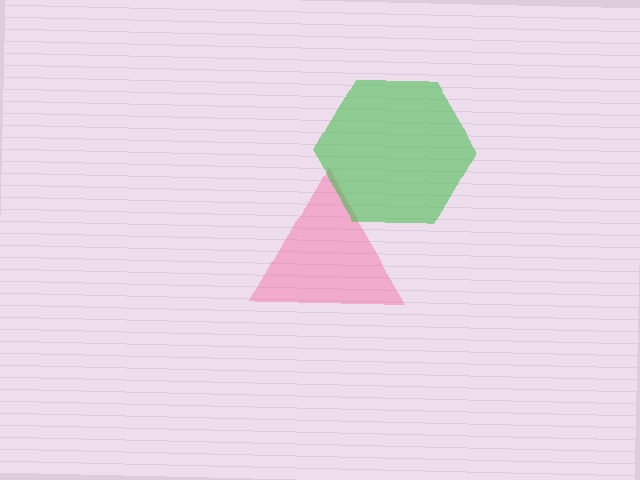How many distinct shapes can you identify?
There are 2 distinct shapes: a pink triangle, a green hexagon.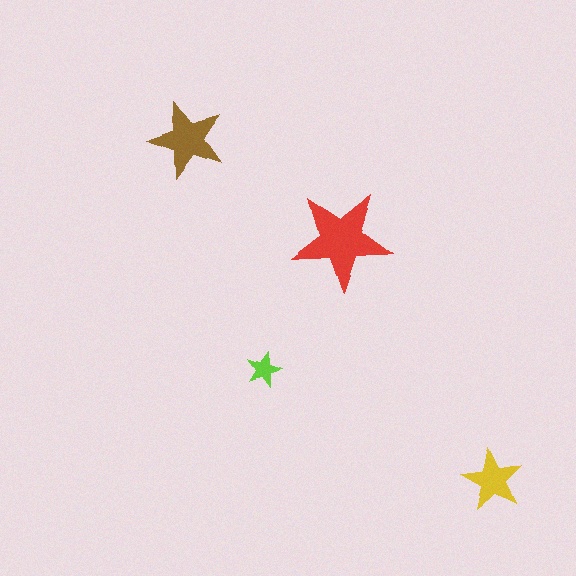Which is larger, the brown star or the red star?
The red one.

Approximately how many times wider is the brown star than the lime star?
About 2 times wider.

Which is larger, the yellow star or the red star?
The red one.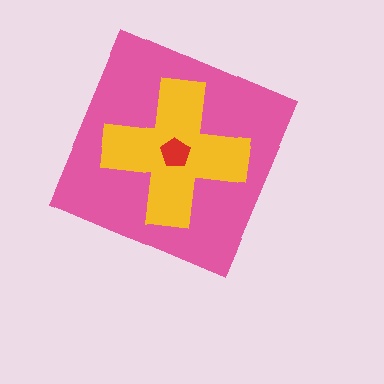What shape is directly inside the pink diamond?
The yellow cross.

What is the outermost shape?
The pink diamond.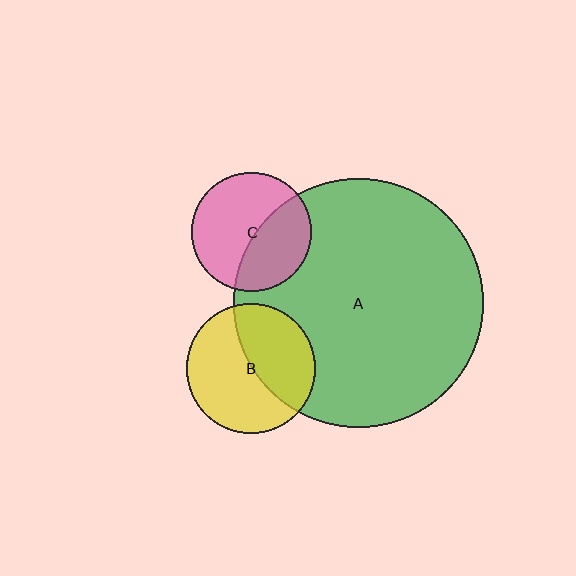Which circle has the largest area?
Circle A (green).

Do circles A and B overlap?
Yes.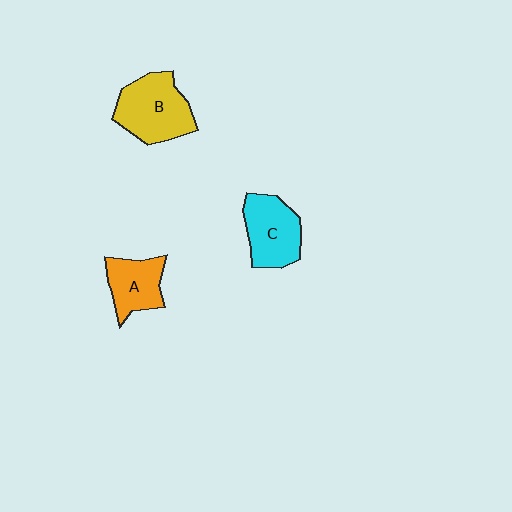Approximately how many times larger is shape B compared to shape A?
Approximately 1.5 times.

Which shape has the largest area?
Shape B (yellow).